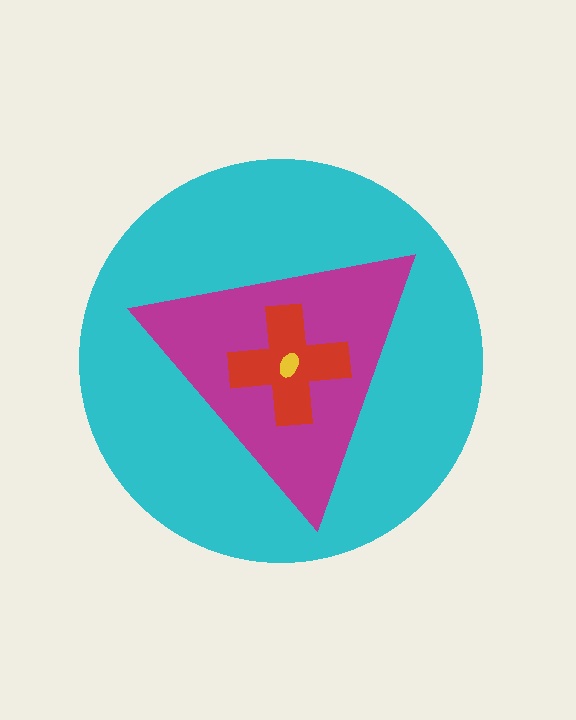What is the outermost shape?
The cyan circle.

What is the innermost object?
The yellow ellipse.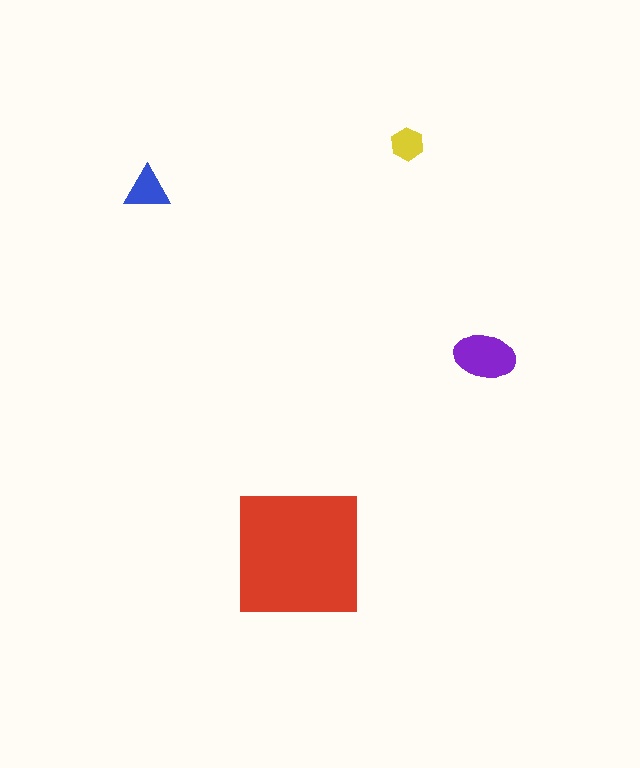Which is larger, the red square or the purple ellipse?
The red square.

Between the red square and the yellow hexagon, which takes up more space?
The red square.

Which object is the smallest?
The yellow hexagon.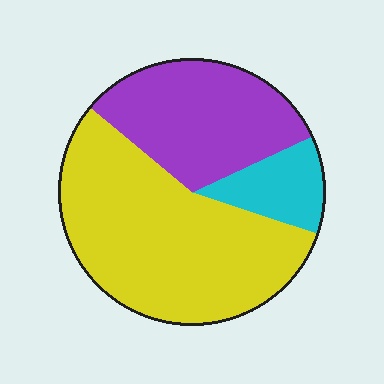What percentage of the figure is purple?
Purple takes up about one third (1/3) of the figure.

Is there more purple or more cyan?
Purple.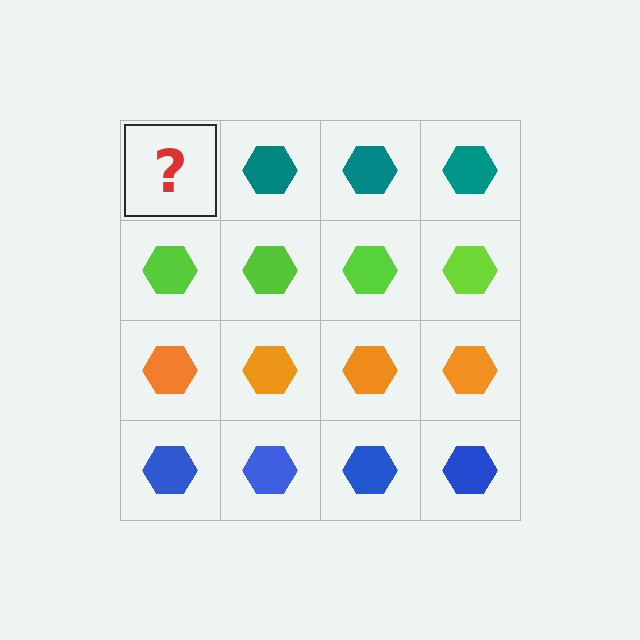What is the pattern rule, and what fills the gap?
The rule is that each row has a consistent color. The gap should be filled with a teal hexagon.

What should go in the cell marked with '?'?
The missing cell should contain a teal hexagon.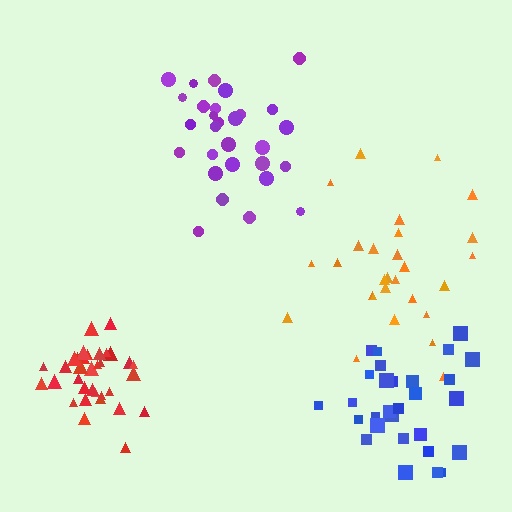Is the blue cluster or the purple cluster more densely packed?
Purple.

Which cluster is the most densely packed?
Red.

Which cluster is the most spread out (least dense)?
Blue.